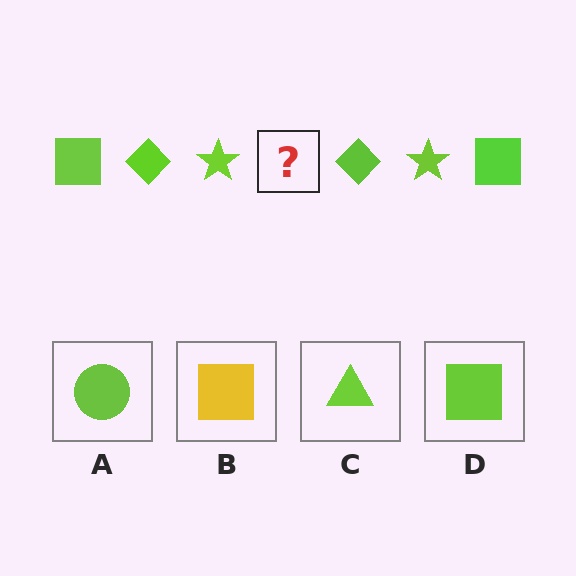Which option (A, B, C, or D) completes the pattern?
D.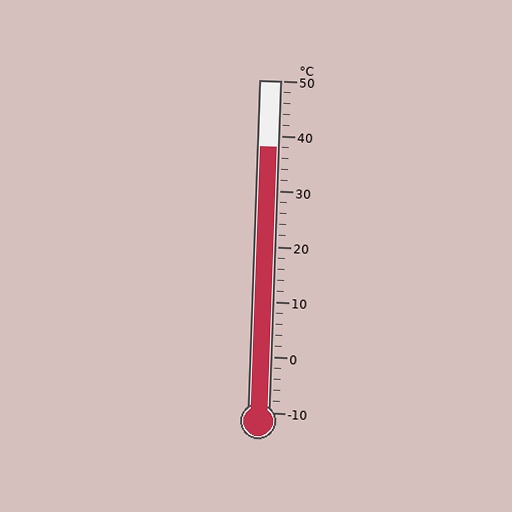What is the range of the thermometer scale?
The thermometer scale ranges from -10°C to 50°C.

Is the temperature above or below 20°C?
The temperature is above 20°C.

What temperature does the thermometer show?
The thermometer shows approximately 38°C.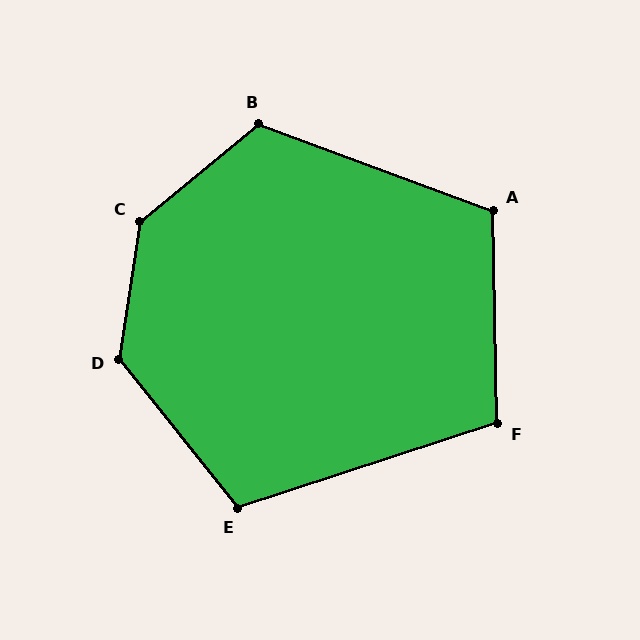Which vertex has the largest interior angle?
C, at approximately 138 degrees.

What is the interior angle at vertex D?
Approximately 132 degrees (obtuse).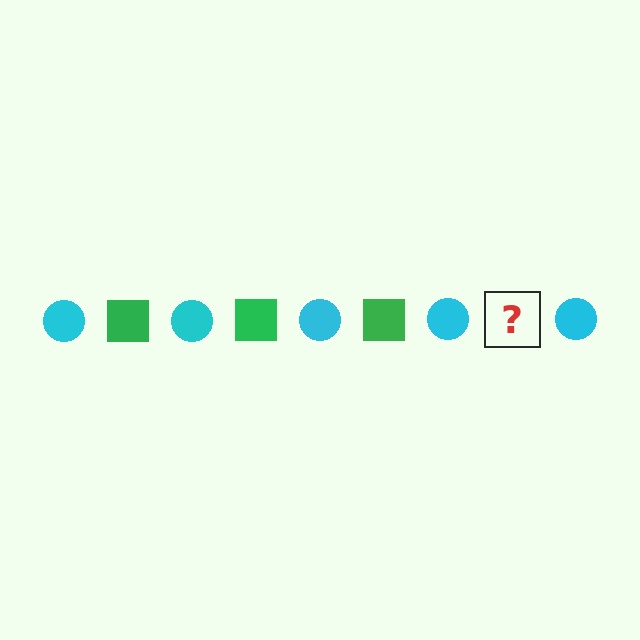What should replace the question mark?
The question mark should be replaced with a green square.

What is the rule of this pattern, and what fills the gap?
The rule is that the pattern alternates between cyan circle and green square. The gap should be filled with a green square.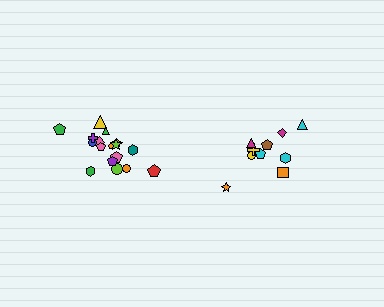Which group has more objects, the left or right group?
The left group.